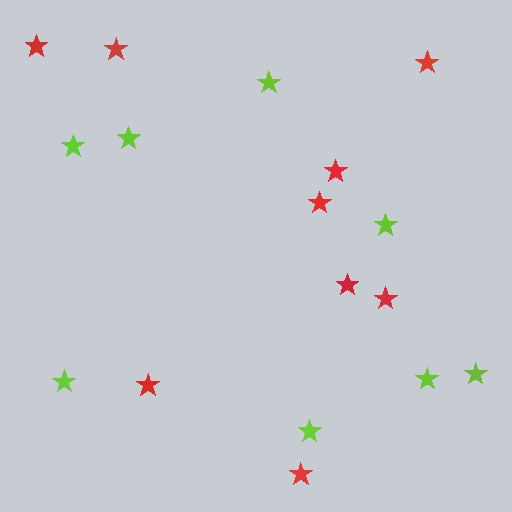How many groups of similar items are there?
There are 2 groups: one group of red stars (9) and one group of lime stars (8).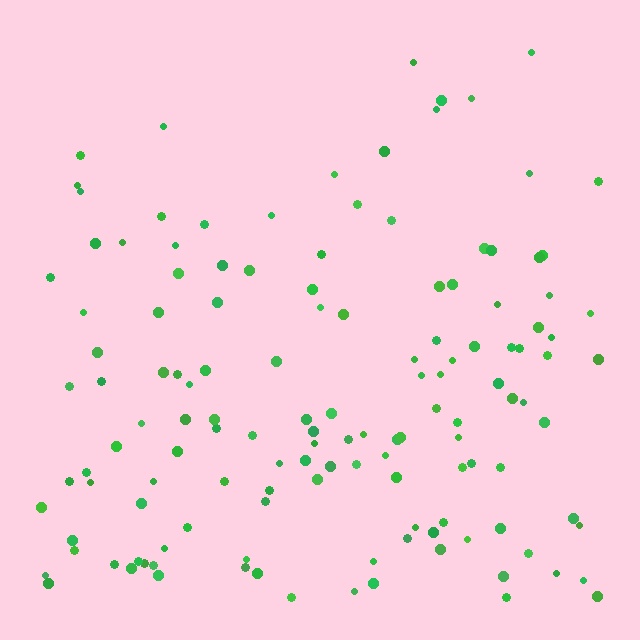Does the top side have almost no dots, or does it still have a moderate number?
Still a moderate number, just noticeably fewer than the bottom.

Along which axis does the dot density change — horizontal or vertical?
Vertical.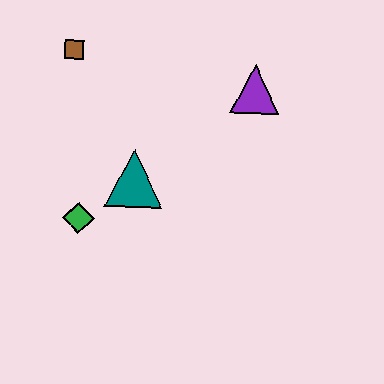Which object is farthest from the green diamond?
The purple triangle is farthest from the green diamond.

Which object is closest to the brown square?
The teal triangle is closest to the brown square.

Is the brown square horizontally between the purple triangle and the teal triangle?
No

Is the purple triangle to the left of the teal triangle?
No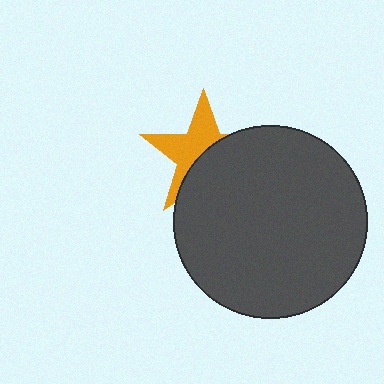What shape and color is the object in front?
The object in front is a dark gray circle.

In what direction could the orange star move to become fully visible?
The orange star could move toward the upper-left. That would shift it out from behind the dark gray circle entirely.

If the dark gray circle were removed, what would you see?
You would see the complete orange star.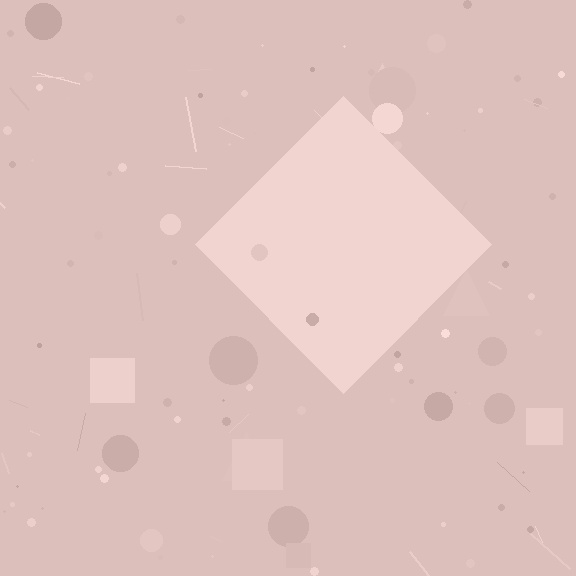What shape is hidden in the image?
A diamond is hidden in the image.